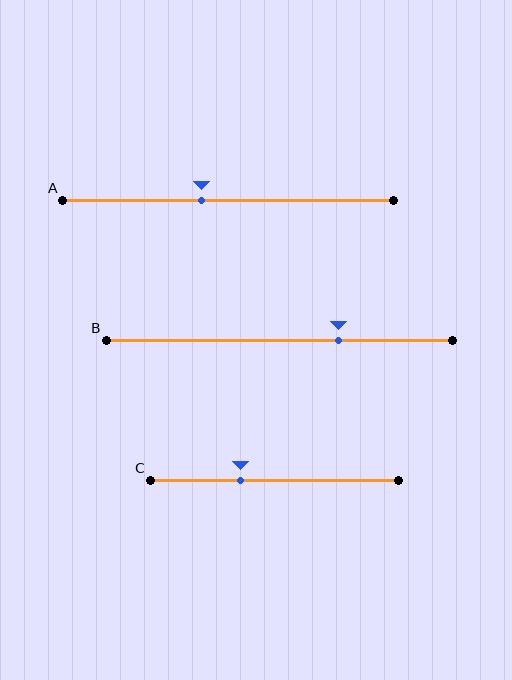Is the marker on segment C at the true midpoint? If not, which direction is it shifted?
No, the marker on segment C is shifted to the left by about 14% of the segment length.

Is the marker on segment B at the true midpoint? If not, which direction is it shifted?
No, the marker on segment B is shifted to the right by about 17% of the segment length.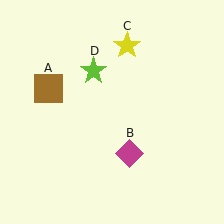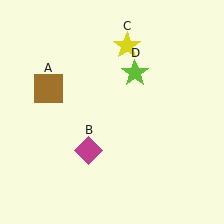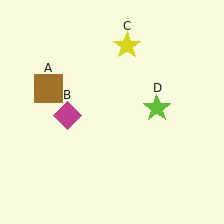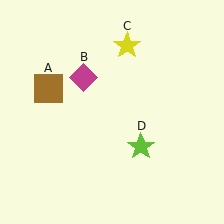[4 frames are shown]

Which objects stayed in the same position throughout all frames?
Brown square (object A) and yellow star (object C) remained stationary.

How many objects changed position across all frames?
2 objects changed position: magenta diamond (object B), lime star (object D).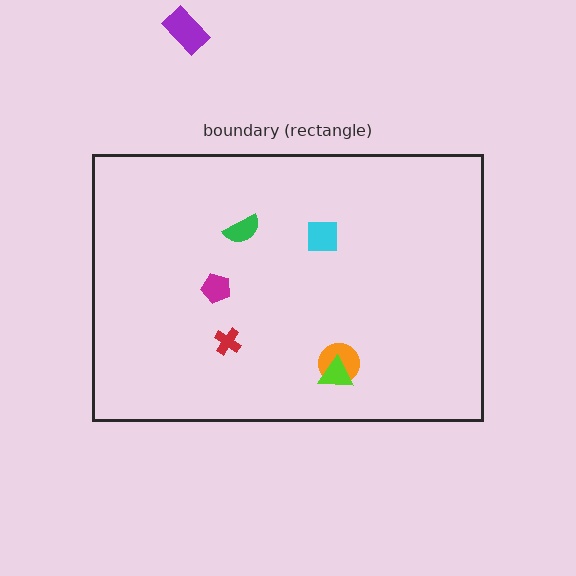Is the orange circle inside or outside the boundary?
Inside.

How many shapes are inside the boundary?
6 inside, 1 outside.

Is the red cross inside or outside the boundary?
Inside.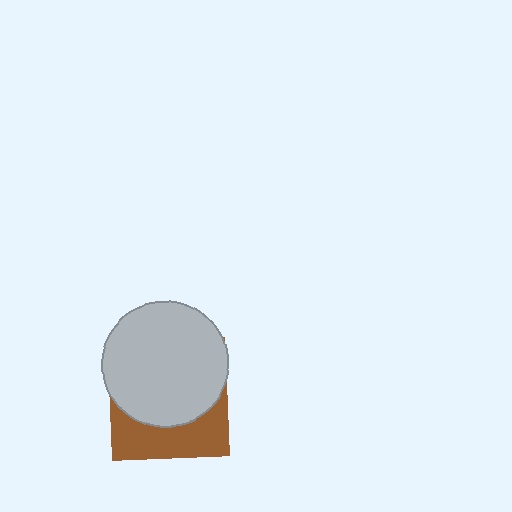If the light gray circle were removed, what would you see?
You would see the complete brown square.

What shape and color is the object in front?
The object in front is a light gray circle.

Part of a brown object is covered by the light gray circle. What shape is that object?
It is a square.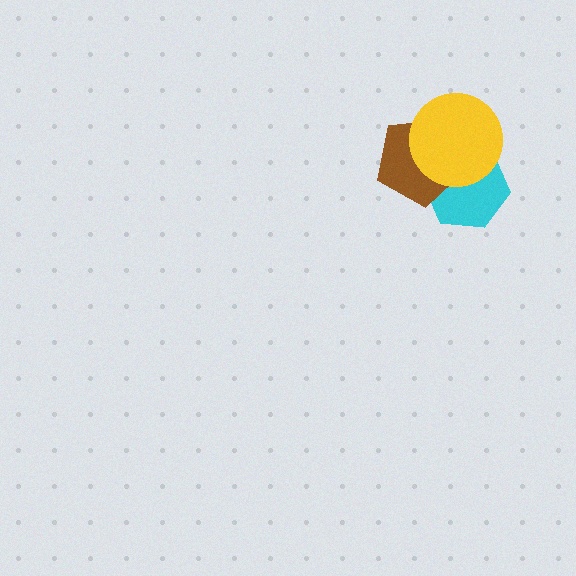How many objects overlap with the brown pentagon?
2 objects overlap with the brown pentagon.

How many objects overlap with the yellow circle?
2 objects overlap with the yellow circle.